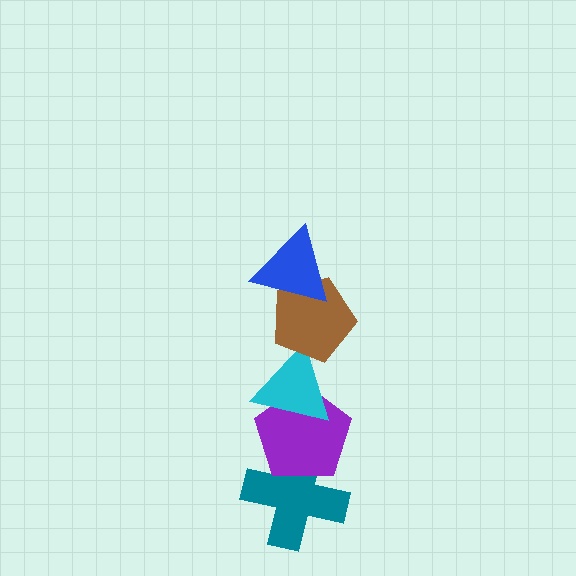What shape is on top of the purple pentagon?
The cyan triangle is on top of the purple pentagon.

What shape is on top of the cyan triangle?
The brown pentagon is on top of the cyan triangle.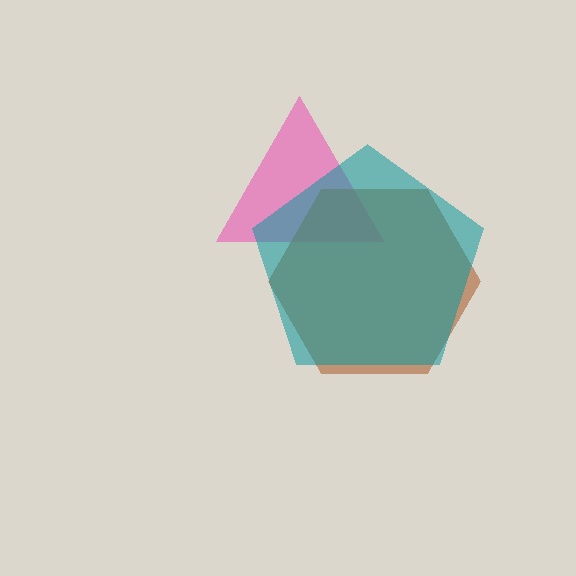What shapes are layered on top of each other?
The layered shapes are: a pink triangle, a brown hexagon, a teal pentagon.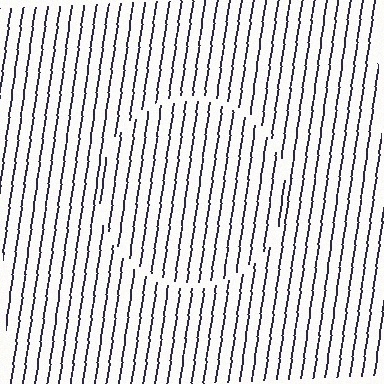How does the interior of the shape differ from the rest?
The interior of the shape contains the same grating, shifted by half a period — the contour is defined by the phase discontinuity where line-ends from the inner and outer gratings abut.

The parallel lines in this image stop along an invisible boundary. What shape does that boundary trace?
An illusory circle. The interior of the shape contains the same grating, shifted by half a period — the contour is defined by the phase discontinuity where line-ends from the inner and outer gratings abut.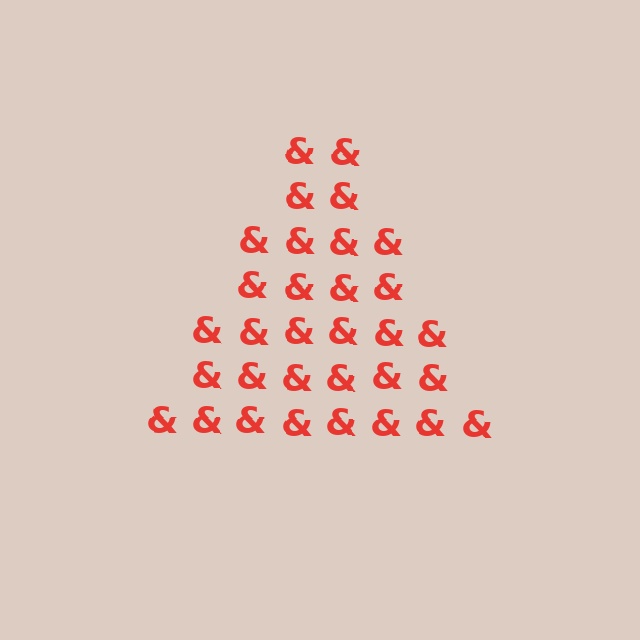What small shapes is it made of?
It is made of small ampersands.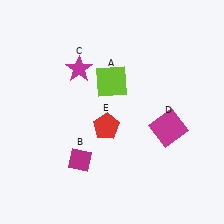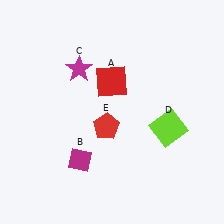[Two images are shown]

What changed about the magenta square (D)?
In Image 1, D is magenta. In Image 2, it changed to lime.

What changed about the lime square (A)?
In Image 1, A is lime. In Image 2, it changed to red.